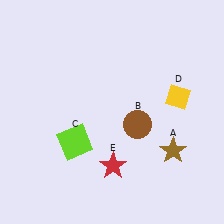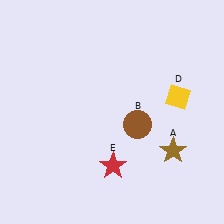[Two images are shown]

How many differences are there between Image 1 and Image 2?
There is 1 difference between the two images.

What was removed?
The lime square (C) was removed in Image 2.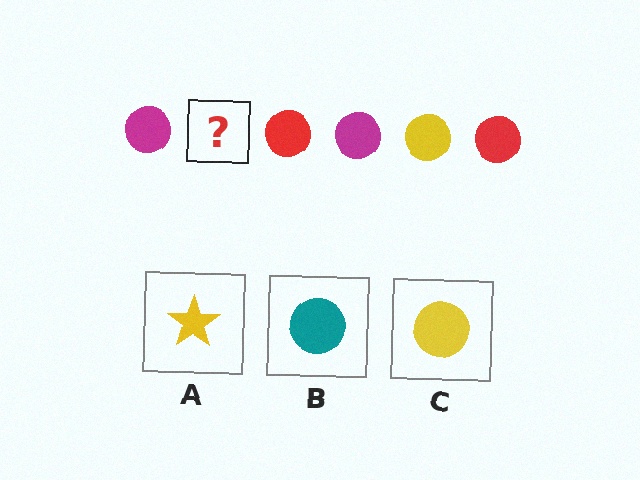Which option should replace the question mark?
Option C.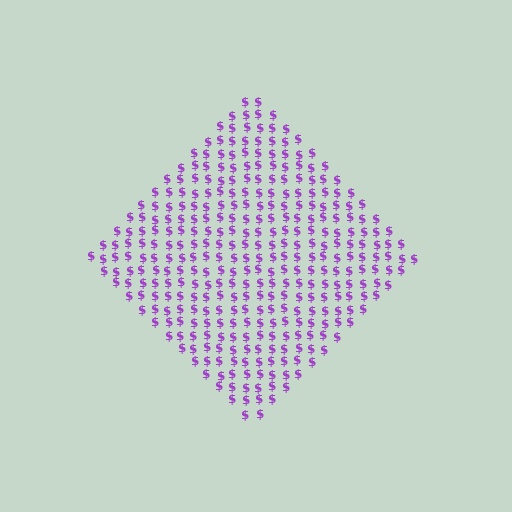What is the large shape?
The large shape is a diamond.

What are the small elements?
The small elements are dollar signs.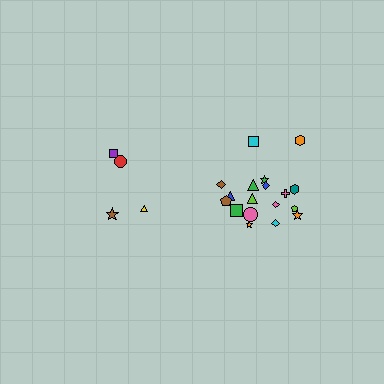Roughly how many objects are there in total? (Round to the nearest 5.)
Roughly 20 objects in total.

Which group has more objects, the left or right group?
The right group.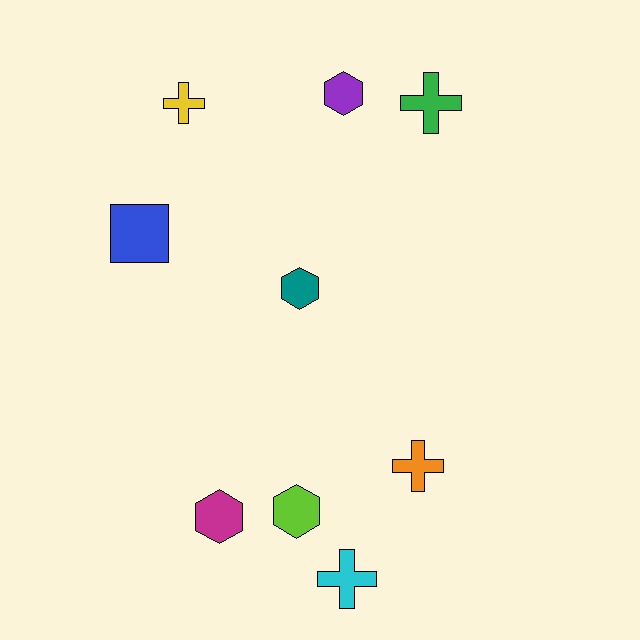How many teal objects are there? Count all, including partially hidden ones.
There is 1 teal object.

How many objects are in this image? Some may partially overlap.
There are 9 objects.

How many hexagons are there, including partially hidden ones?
There are 4 hexagons.